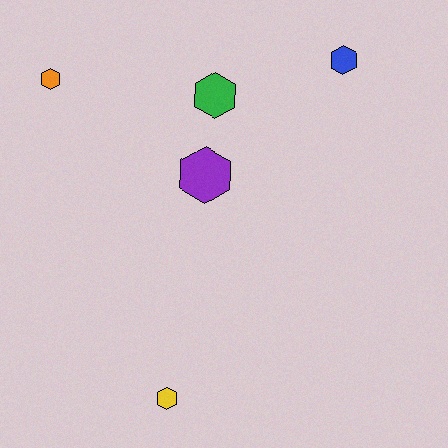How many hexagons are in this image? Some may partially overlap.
There are 5 hexagons.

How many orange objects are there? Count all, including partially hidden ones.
There is 1 orange object.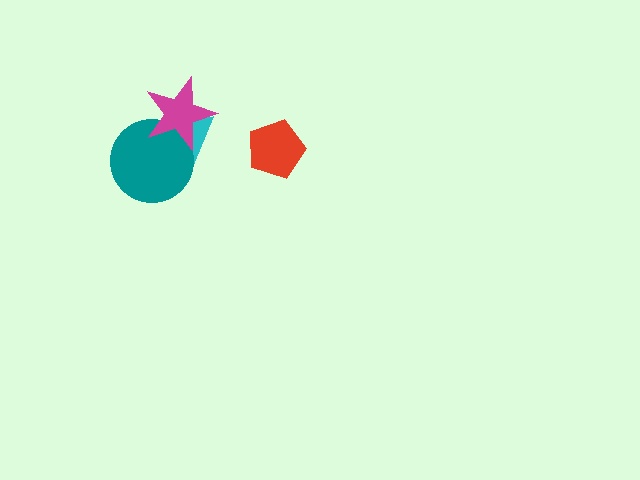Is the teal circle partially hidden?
Yes, it is partially covered by another shape.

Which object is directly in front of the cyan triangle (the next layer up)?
The teal circle is directly in front of the cyan triangle.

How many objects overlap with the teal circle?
2 objects overlap with the teal circle.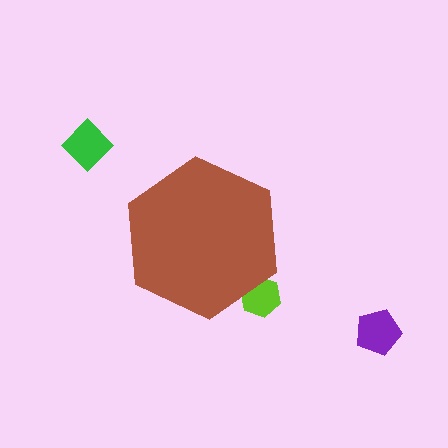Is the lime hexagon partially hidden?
Yes, the lime hexagon is partially hidden behind the brown hexagon.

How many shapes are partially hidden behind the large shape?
1 shape is partially hidden.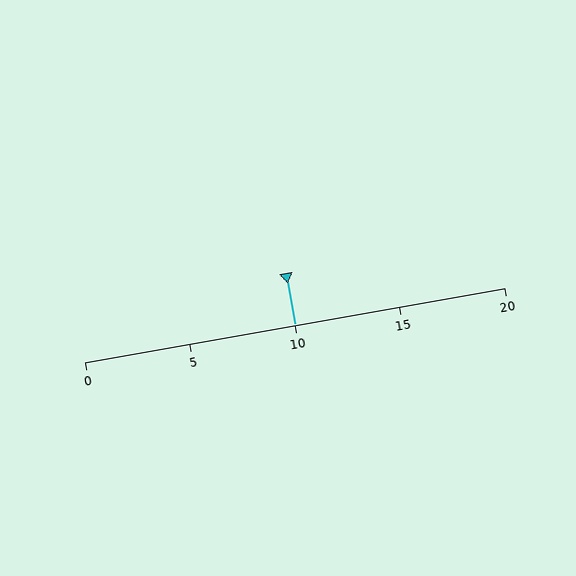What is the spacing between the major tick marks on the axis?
The major ticks are spaced 5 apart.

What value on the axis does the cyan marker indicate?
The marker indicates approximately 10.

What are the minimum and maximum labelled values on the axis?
The axis runs from 0 to 20.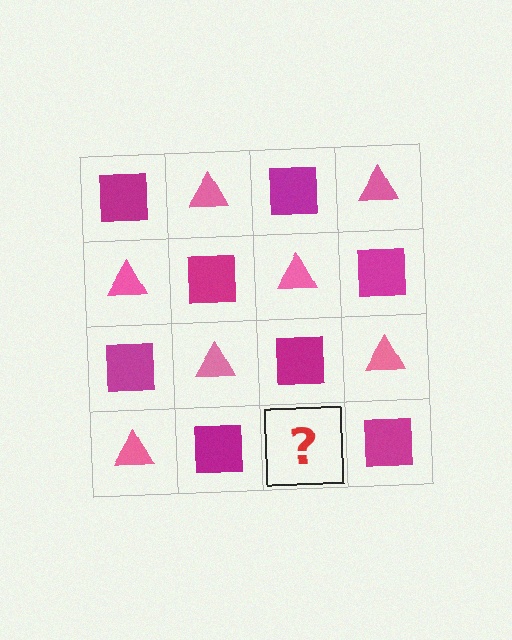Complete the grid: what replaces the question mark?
The question mark should be replaced with a pink triangle.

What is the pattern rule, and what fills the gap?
The rule is that it alternates magenta square and pink triangle in a checkerboard pattern. The gap should be filled with a pink triangle.